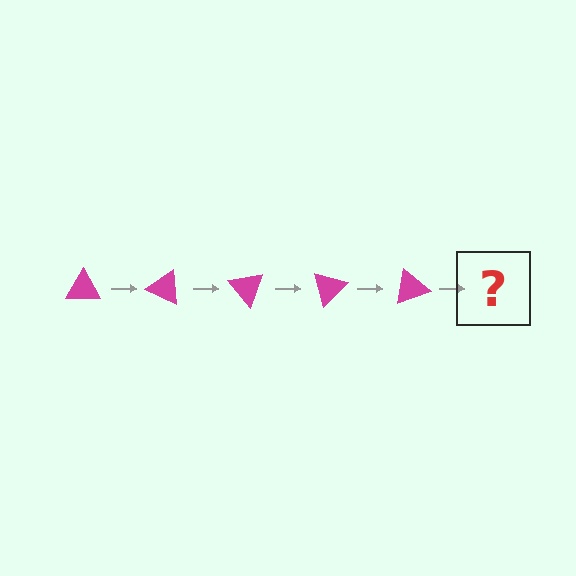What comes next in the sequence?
The next element should be a magenta triangle rotated 125 degrees.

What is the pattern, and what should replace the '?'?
The pattern is that the triangle rotates 25 degrees each step. The '?' should be a magenta triangle rotated 125 degrees.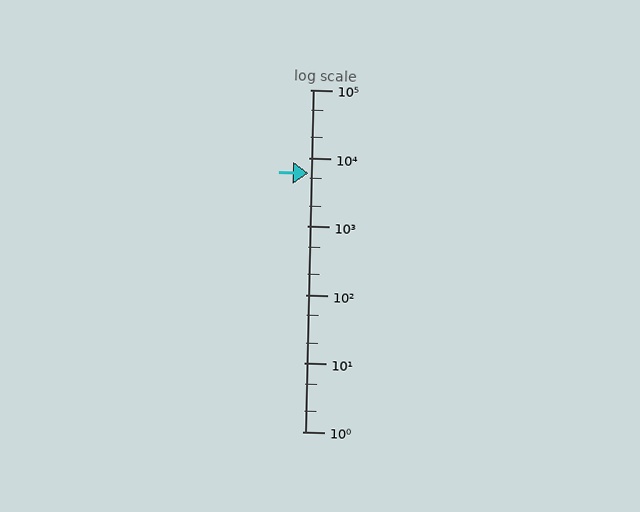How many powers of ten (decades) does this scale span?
The scale spans 5 decades, from 1 to 100000.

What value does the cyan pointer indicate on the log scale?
The pointer indicates approximately 6000.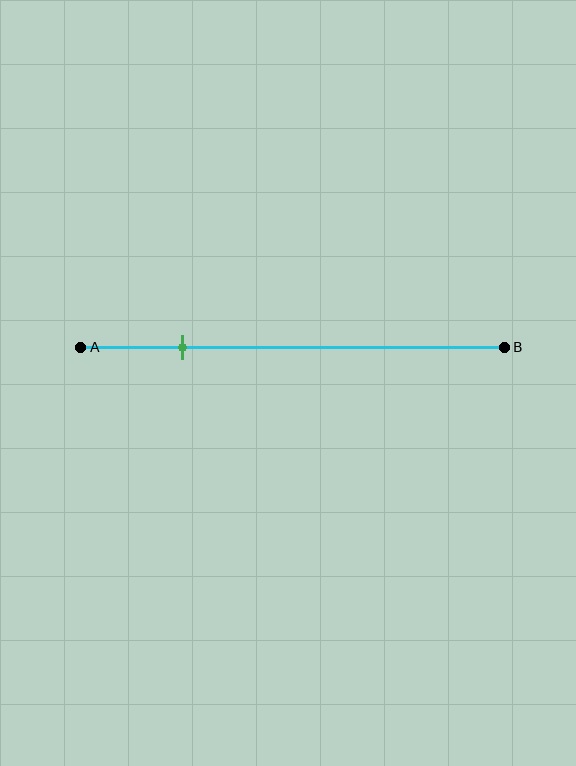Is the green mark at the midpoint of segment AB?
No, the mark is at about 25% from A, not at the 50% midpoint.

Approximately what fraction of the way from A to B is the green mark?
The green mark is approximately 25% of the way from A to B.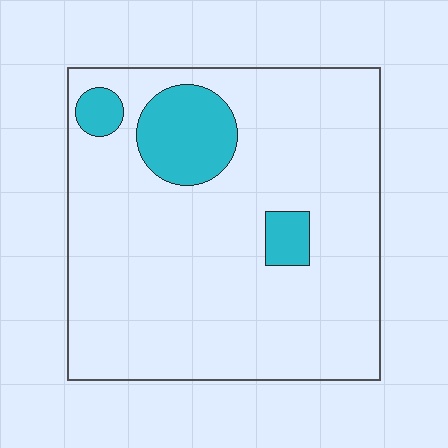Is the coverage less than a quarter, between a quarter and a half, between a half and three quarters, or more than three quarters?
Less than a quarter.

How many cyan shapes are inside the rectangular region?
3.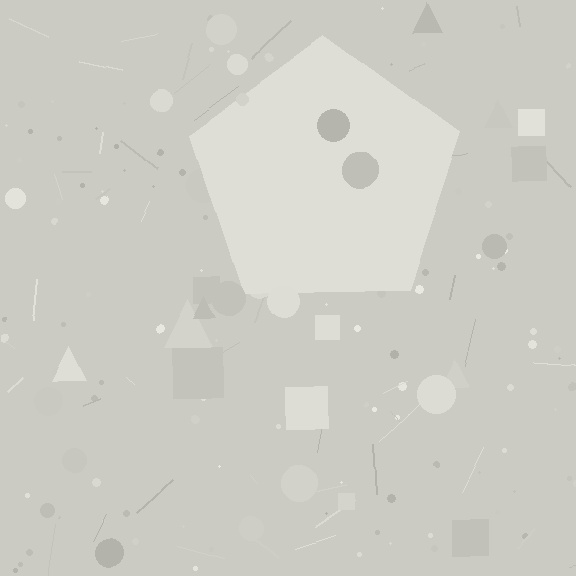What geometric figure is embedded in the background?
A pentagon is embedded in the background.